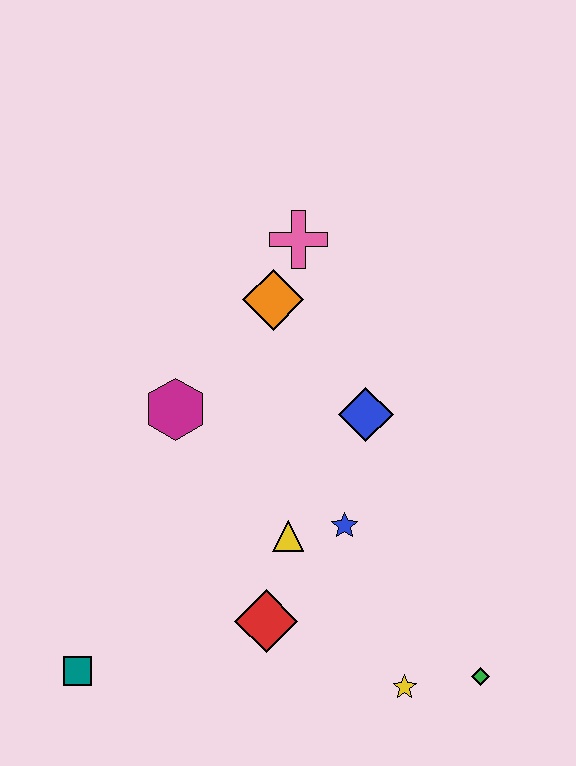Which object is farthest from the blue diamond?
The teal square is farthest from the blue diamond.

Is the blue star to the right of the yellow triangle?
Yes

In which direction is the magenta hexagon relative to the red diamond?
The magenta hexagon is above the red diamond.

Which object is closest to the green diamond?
The yellow star is closest to the green diamond.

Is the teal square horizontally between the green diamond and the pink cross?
No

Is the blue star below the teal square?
No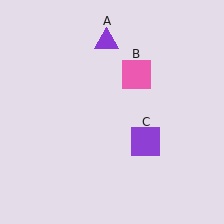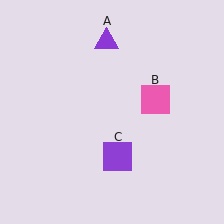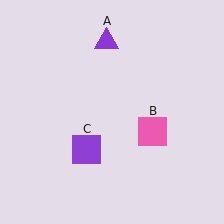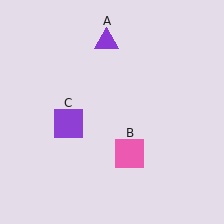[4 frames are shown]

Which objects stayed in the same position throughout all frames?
Purple triangle (object A) remained stationary.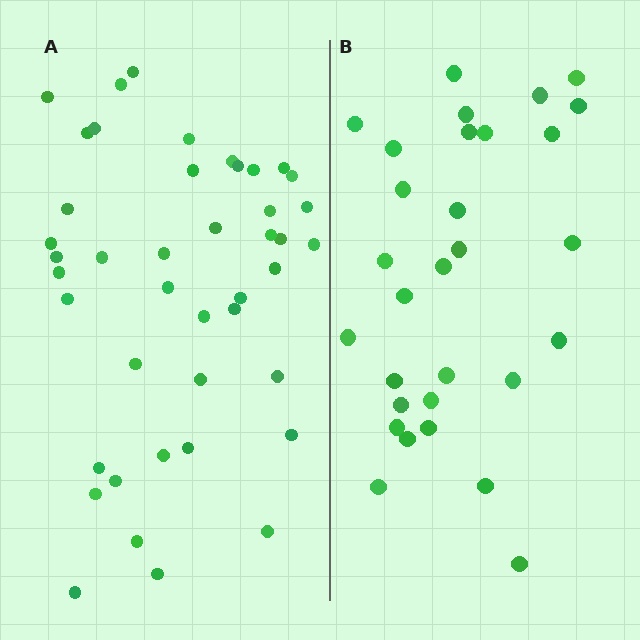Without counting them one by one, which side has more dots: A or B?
Region A (the left region) has more dots.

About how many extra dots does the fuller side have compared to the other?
Region A has approximately 15 more dots than region B.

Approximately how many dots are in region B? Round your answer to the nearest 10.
About 30 dots.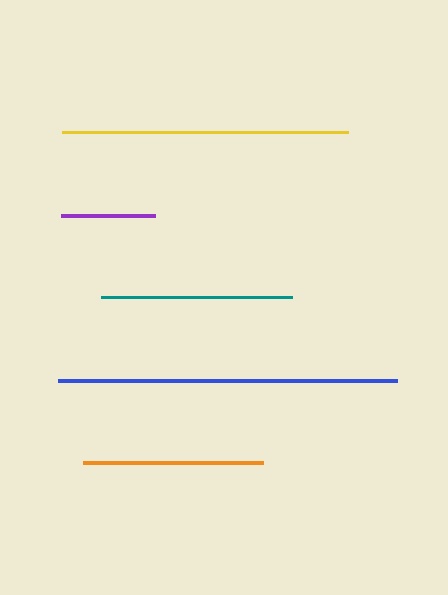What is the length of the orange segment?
The orange segment is approximately 180 pixels long.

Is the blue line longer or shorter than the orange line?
The blue line is longer than the orange line.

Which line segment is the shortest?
The purple line is the shortest at approximately 93 pixels.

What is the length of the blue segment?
The blue segment is approximately 339 pixels long.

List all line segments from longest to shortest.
From longest to shortest: blue, yellow, teal, orange, purple.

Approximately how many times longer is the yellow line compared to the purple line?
The yellow line is approximately 3.1 times the length of the purple line.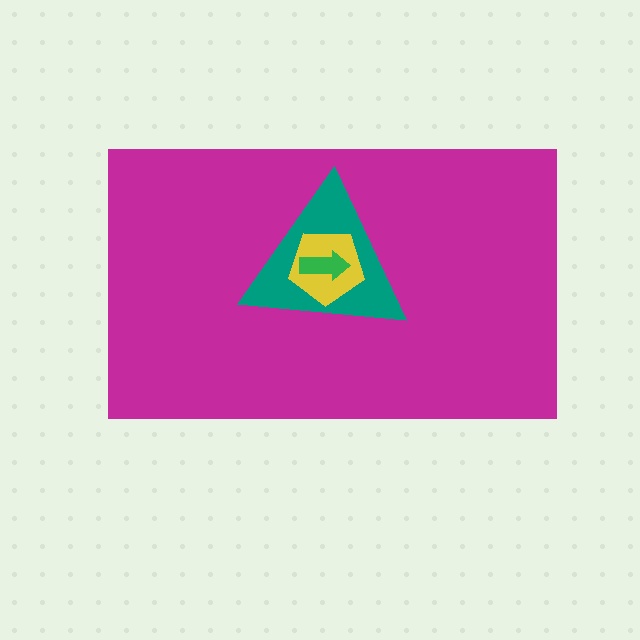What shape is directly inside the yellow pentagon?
The green arrow.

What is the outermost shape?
The magenta rectangle.